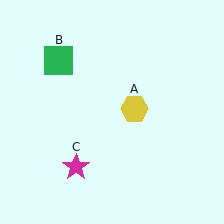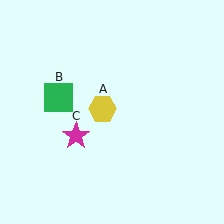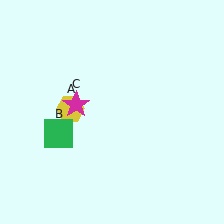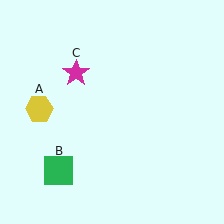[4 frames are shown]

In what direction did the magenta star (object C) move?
The magenta star (object C) moved up.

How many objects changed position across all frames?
3 objects changed position: yellow hexagon (object A), green square (object B), magenta star (object C).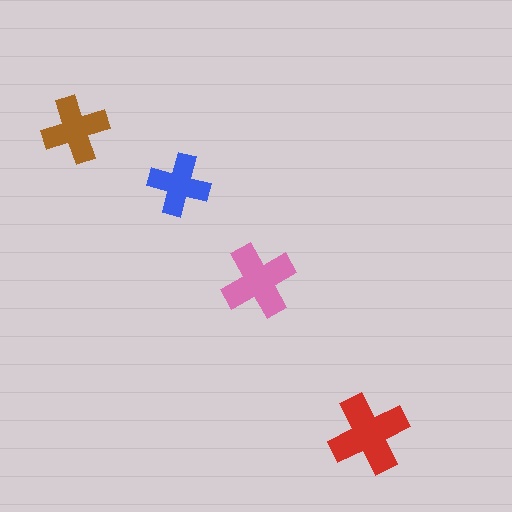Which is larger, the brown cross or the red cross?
The red one.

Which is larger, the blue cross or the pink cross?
The pink one.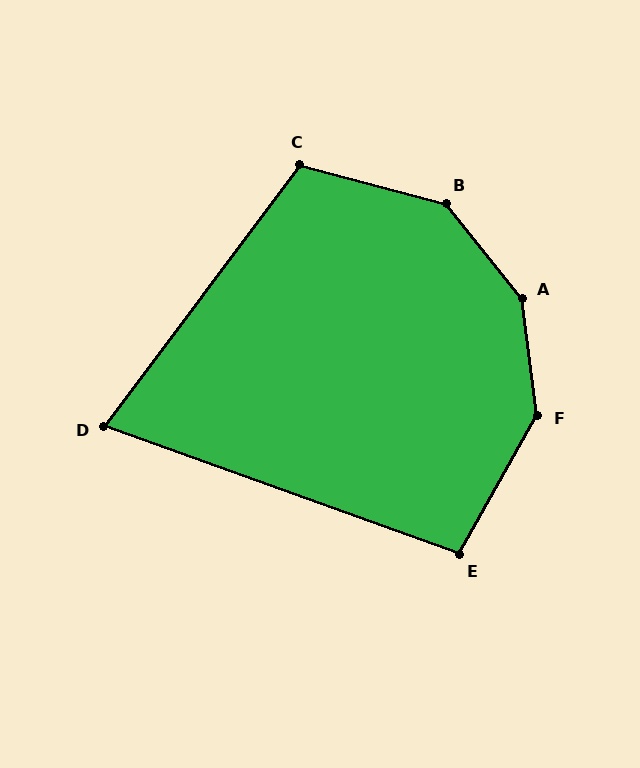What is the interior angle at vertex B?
Approximately 144 degrees (obtuse).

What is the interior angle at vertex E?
Approximately 100 degrees (obtuse).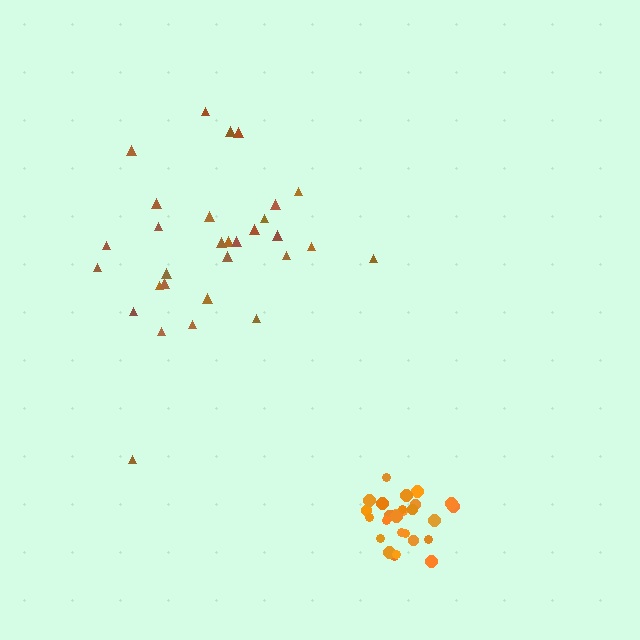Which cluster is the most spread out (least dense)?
Brown.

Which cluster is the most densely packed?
Orange.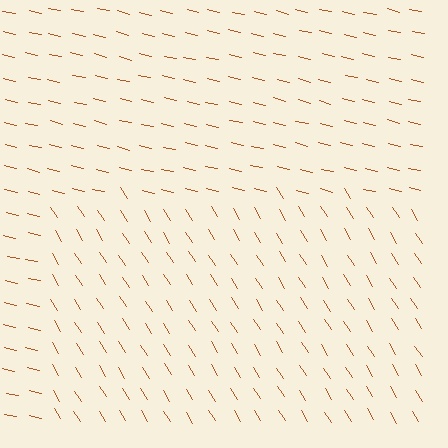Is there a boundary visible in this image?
Yes, there is a texture boundary formed by a change in line orientation.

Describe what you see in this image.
The image is filled with small brown line segments. A rectangle region in the image has lines oriented differently from the surrounding lines, creating a visible texture boundary.